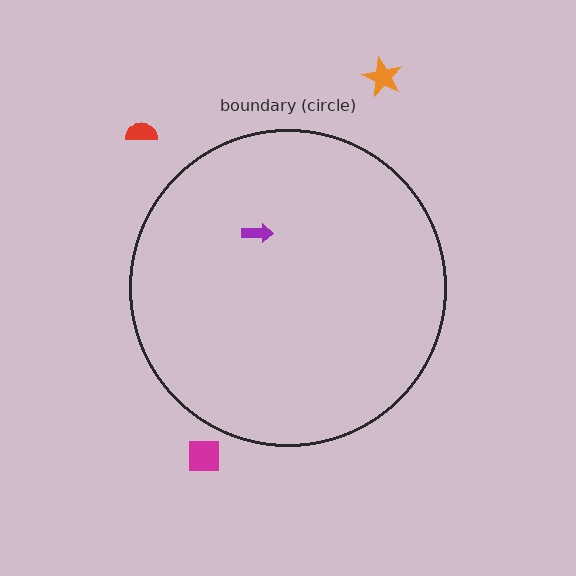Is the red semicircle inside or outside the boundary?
Outside.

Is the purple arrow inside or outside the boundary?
Inside.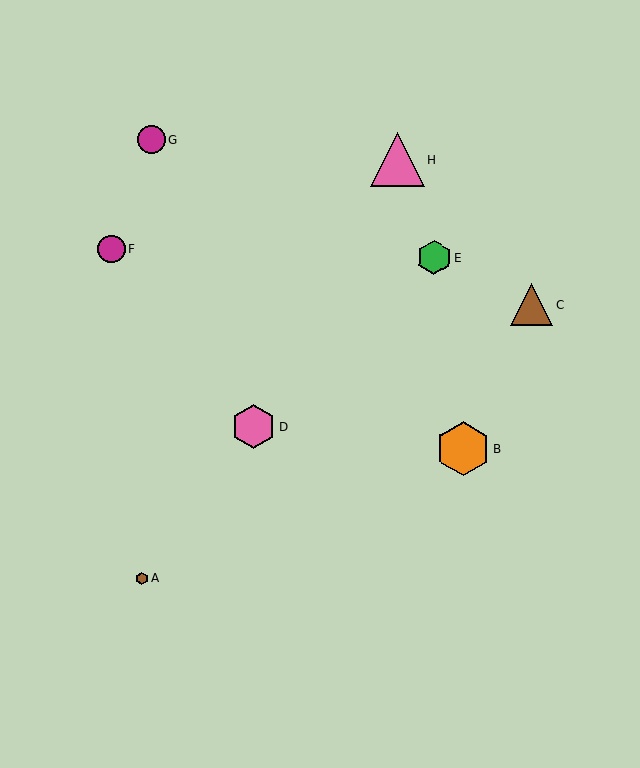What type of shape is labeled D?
Shape D is a pink hexagon.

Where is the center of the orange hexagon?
The center of the orange hexagon is at (463, 448).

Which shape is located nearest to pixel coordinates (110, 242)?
The magenta circle (labeled F) at (111, 249) is nearest to that location.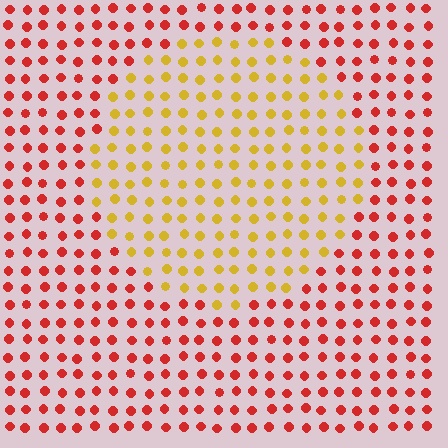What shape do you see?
I see a circle.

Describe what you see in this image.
The image is filled with small red elements in a uniform arrangement. A circle-shaped region is visible where the elements are tinted to a slightly different hue, forming a subtle color boundary.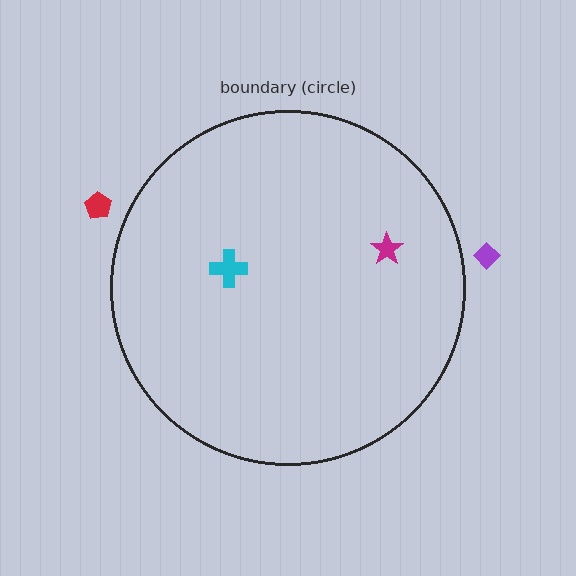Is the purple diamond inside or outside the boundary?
Outside.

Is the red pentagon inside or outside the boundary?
Outside.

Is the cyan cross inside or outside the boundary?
Inside.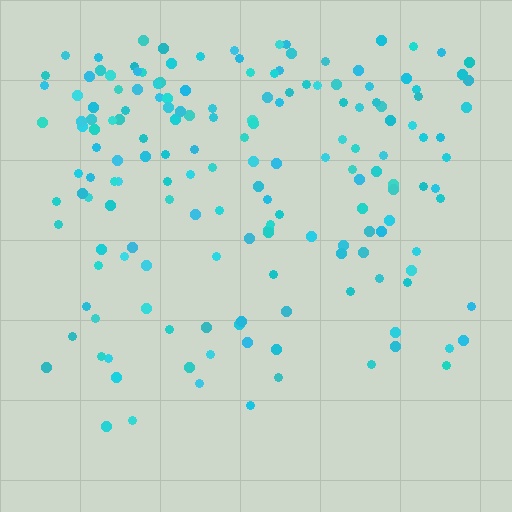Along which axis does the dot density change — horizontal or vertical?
Vertical.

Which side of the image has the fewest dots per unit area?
The bottom.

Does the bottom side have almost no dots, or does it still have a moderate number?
Still a moderate number, just noticeably fewer than the top.